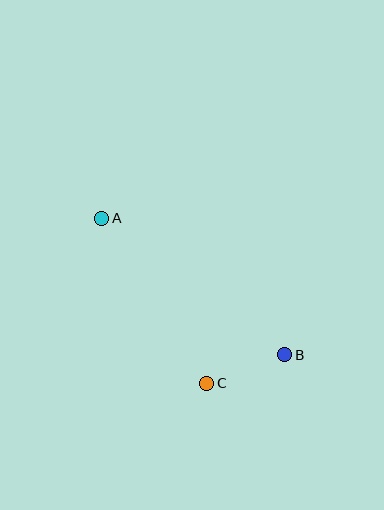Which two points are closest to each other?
Points B and C are closest to each other.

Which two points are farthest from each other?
Points A and B are farthest from each other.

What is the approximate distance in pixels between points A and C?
The distance between A and C is approximately 196 pixels.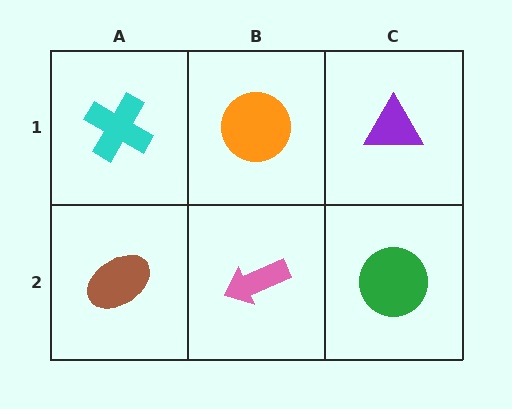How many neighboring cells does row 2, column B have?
3.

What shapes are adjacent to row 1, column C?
A green circle (row 2, column C), an orange circle (row 1, column B).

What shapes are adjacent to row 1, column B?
A pink arrow (row 2, column B), a cyan cross (row 1, column A), a purple triangle (row 1, column C).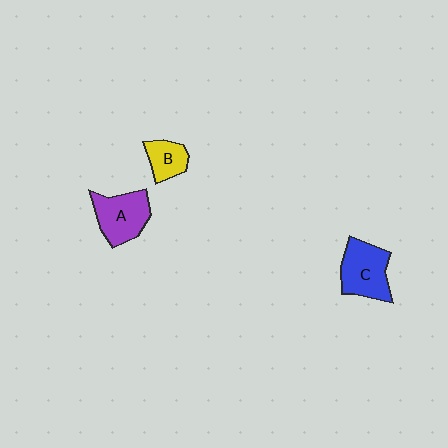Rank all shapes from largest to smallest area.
From largest to smallest: C (blue), A (purple), B (yellow).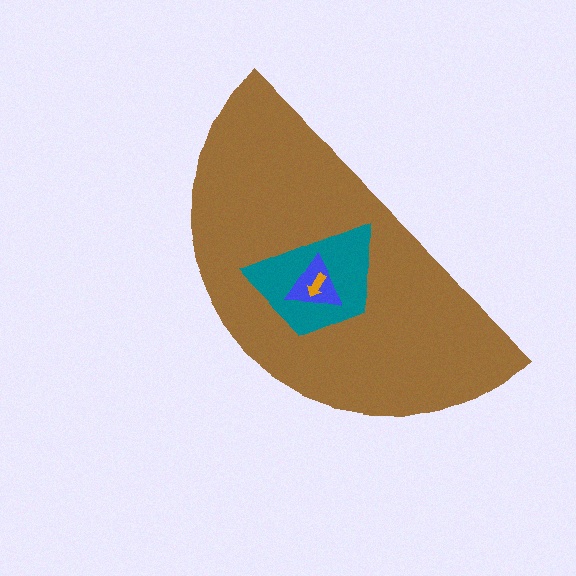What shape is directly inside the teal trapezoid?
The blue triangle.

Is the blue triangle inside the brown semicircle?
Yes.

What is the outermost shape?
The brown semicircle.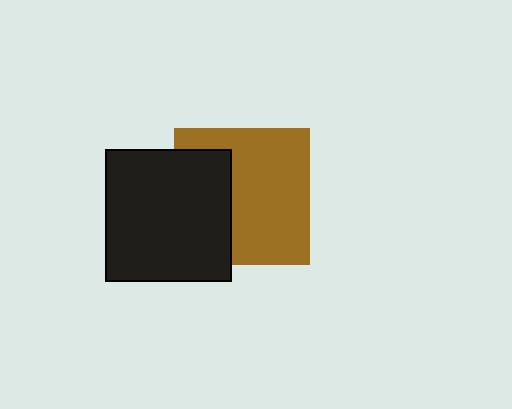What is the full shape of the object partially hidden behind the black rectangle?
The partially hidden object is a brown square.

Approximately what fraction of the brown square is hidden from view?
Roughly 36% of the brown square is hidden behind the black rectangle.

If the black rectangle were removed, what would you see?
You would see the complete brown square.